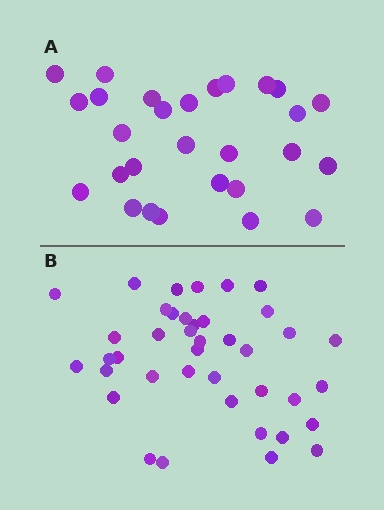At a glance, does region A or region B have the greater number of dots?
Region B (the bottom region) has more dots.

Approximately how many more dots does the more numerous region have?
Region B has roughly 12 or so more dots than region A.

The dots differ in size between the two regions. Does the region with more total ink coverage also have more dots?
No. Region A has more total ink coverage because its dots are larger, but region B actually contains more individual dots. Total area can be misleading — the number of items is what matters here.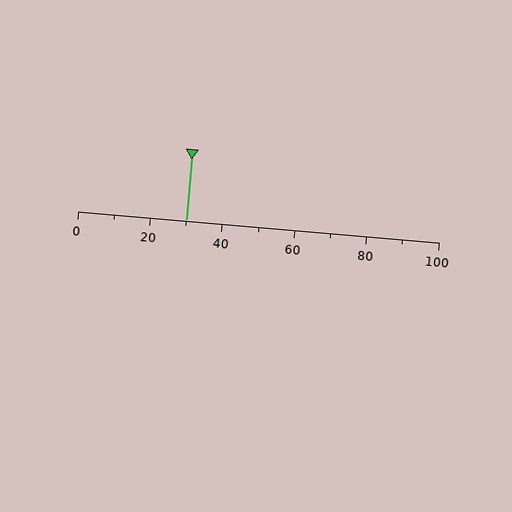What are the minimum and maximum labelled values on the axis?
The axis runs from 0 to 100.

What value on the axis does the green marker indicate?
The marker indicates approximately 30.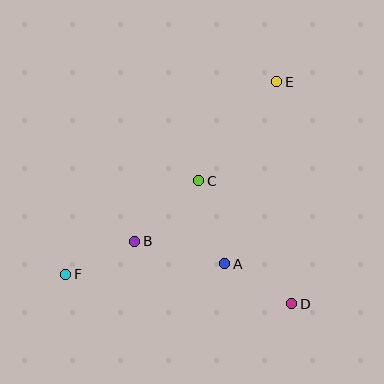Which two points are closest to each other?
Points B and F are closest to each other.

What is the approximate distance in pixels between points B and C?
The distance between B and C is approximately 88 pixels.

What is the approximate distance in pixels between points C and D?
The distance between C and D is approximately 154 pixels.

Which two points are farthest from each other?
Points E and F are farthest from each other.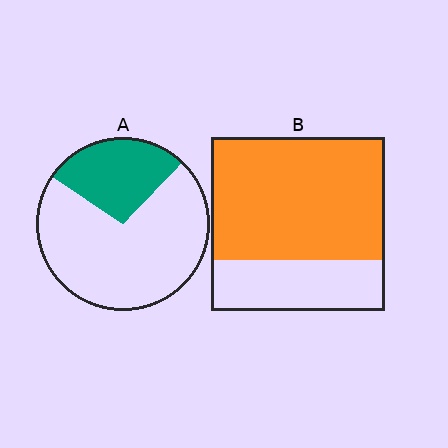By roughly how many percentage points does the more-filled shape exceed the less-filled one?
By roughly 45 percentage points (B over A).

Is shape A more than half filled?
No.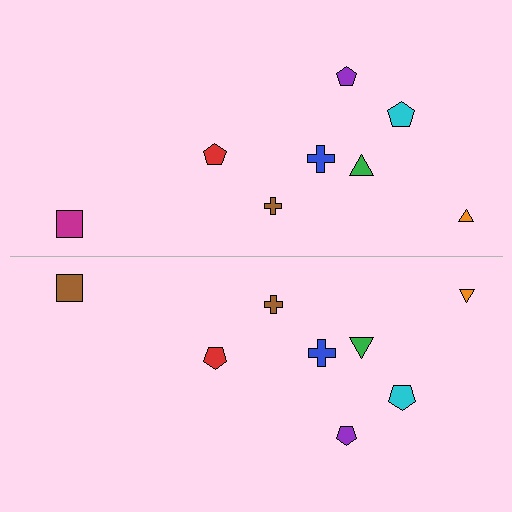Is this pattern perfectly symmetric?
No, the pattern is not perfectly symmetric. The brown square on the bottom side breaks the symmetry — its mirror counterpart is magenta.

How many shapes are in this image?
There are 16 shapes in this image.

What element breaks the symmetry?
The brown square on the bottom side breaks the symmetry — its mirror counterpart is magenta.